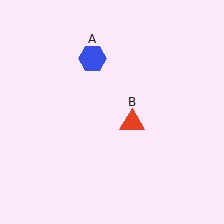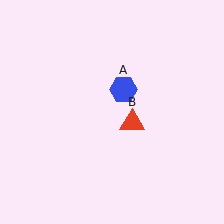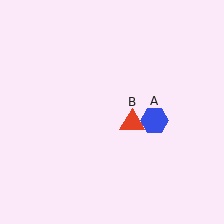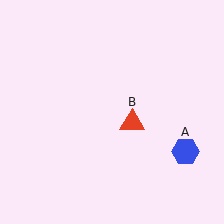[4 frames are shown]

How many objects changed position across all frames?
1 object changed position: blue hexagon (object A).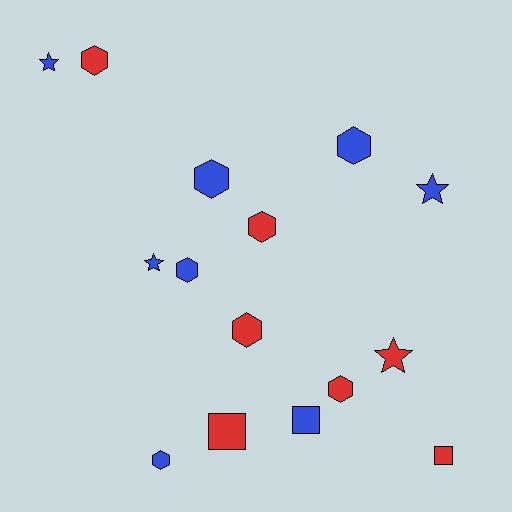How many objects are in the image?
There are 15 objects.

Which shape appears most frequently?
Hexagon, with 8 objects.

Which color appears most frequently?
Blue, with 8 objects.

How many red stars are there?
There is 1 red star.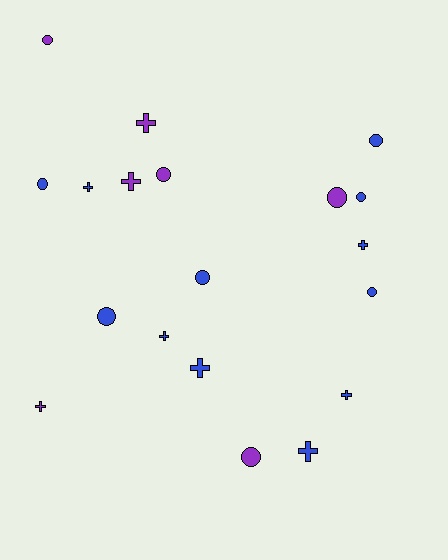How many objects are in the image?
There are 19 objects.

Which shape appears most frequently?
Circle, with 10 objects.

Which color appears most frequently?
Blue, with 12 objects.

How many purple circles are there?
There are 4 purple circles.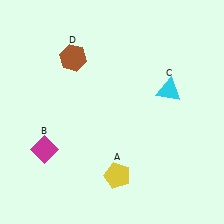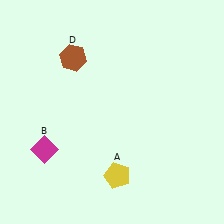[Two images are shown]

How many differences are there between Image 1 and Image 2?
There is 1 difference between the two images.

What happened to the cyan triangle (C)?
The cyan triangle (C) was removed in Image 2. It was in the top-right area of Image 1.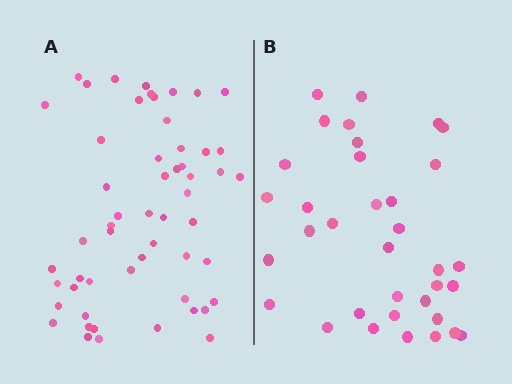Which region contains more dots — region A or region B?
Region A (the left region) has more dots.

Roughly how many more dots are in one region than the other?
Region A has approximately 20 more dots than region B.